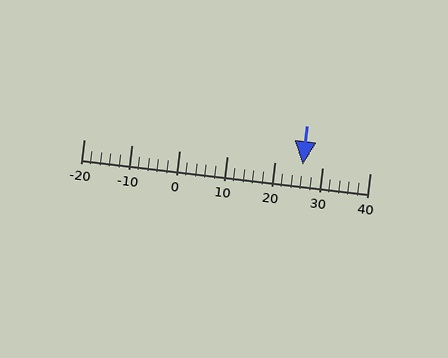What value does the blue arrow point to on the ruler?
The blue arrow points to approximately 26.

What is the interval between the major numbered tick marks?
The major tick marks are spaced 10 units apart.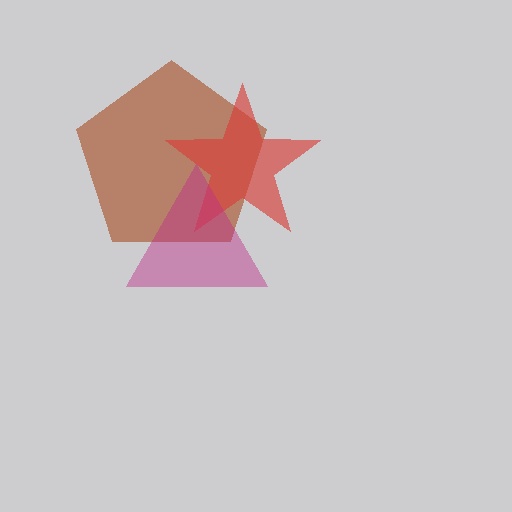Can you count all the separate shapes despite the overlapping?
Yes, there are 3 separate shapes.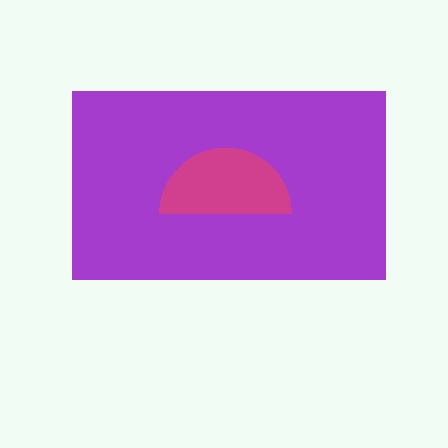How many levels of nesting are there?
2.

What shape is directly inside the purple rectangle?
The magenta semicircle.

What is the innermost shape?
The magenta semicircle.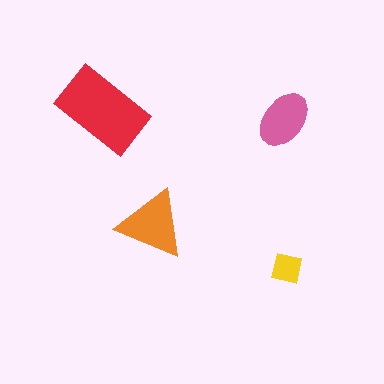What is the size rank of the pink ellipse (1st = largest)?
3rd.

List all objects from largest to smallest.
The red rectangle, the orange triangle, the pink ellipse, the yellow square.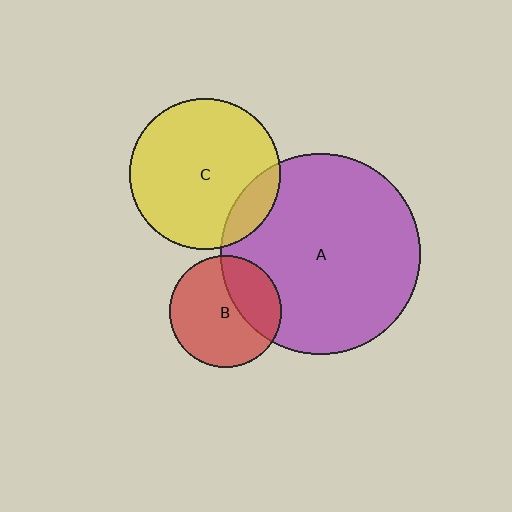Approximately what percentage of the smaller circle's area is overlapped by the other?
Approximately 15%.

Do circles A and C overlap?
Yes.